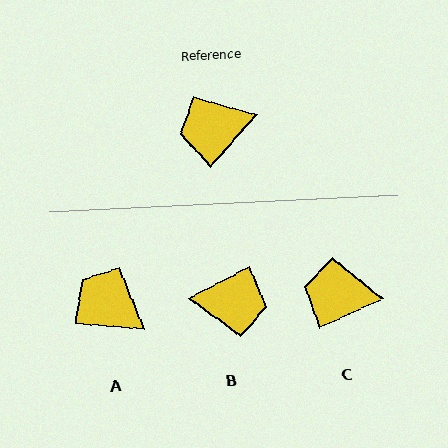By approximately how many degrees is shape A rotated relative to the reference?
Approximately 53 degrees clockwise.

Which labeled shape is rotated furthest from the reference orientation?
B, about 159 degrees away.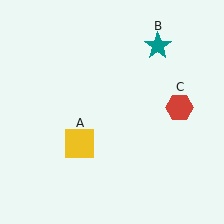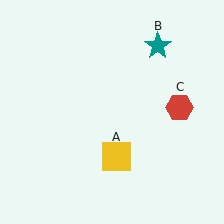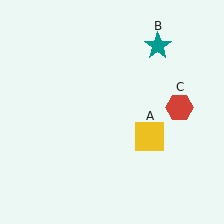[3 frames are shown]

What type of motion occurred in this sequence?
The yellow square (object A) rotated counterclockwise around the center of the scene.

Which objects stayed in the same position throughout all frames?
Teal star (object B) and red hexagon (object C) remained stationary.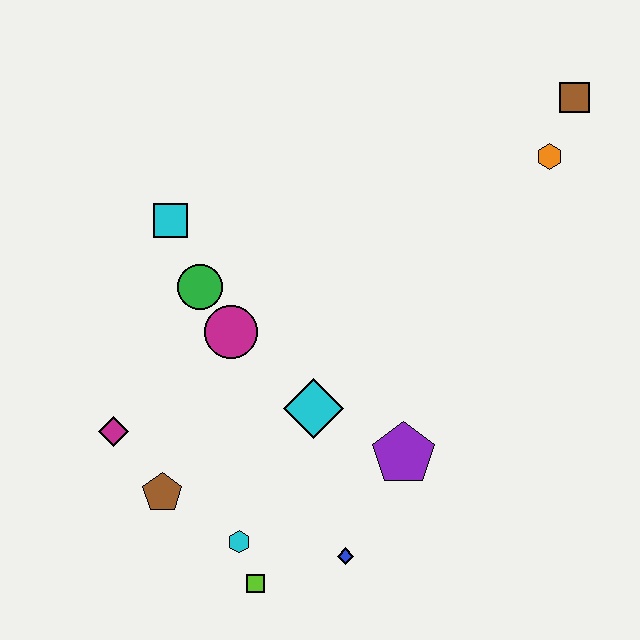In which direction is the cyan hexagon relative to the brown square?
The cyan hexagon is below the brown square.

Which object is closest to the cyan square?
The green circle is closest to the cyan square.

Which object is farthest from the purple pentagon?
The brown square is farthest from the purple pentagon.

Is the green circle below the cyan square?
Yes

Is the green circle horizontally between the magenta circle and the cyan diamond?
No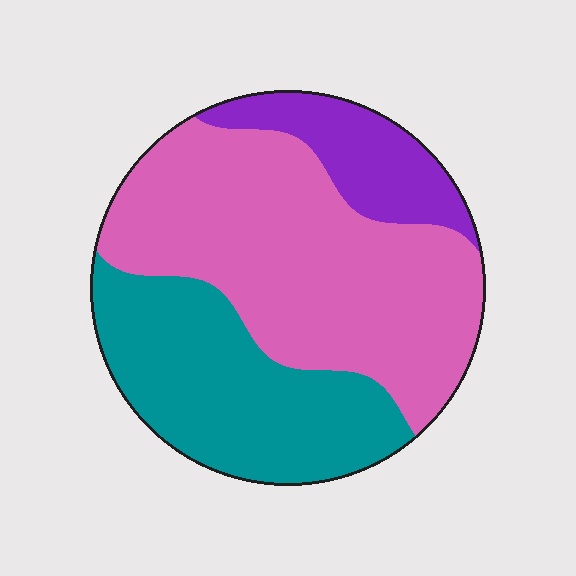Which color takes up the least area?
Purple, at roughly 15%.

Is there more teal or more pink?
Pink.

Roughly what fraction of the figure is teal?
Teal covers 33% of the figure.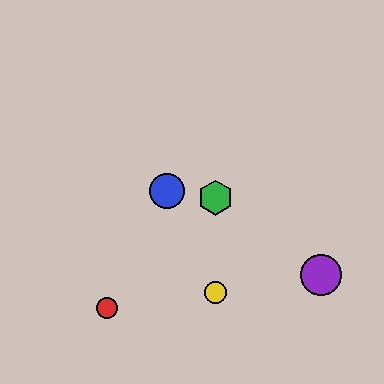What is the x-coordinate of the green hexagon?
The green hexagon is at x≈215.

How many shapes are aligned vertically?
2 shapes (the green hexagon, the yellow circle) are aligned vertically.